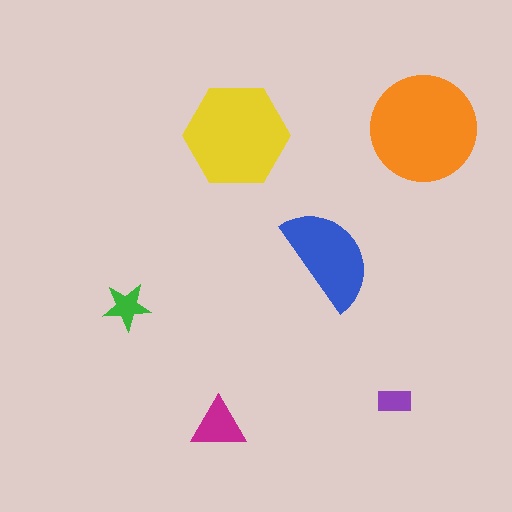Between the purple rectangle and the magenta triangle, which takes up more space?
The magenta triangle.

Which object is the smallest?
The purple rectangle.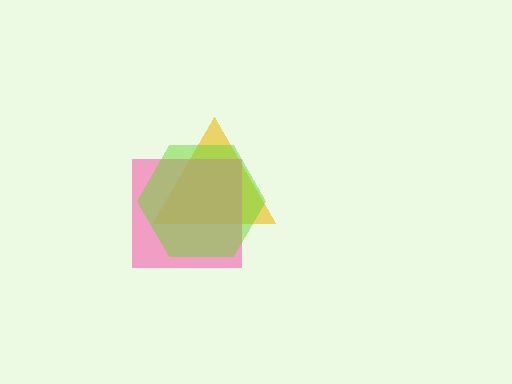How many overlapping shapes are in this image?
There are 3 overlapping shapes in the image.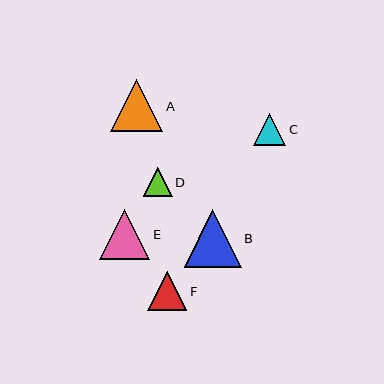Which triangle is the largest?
Triangle B is the largest with a size of approximately 57 pixels.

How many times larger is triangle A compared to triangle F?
Triangle A is approximately 1.3 times the size of triangle F.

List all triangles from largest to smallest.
From largest to smallest: B, A, E, F, C, D.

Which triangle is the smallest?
Triangle D is the smallest with a size of approximately 29 pixels.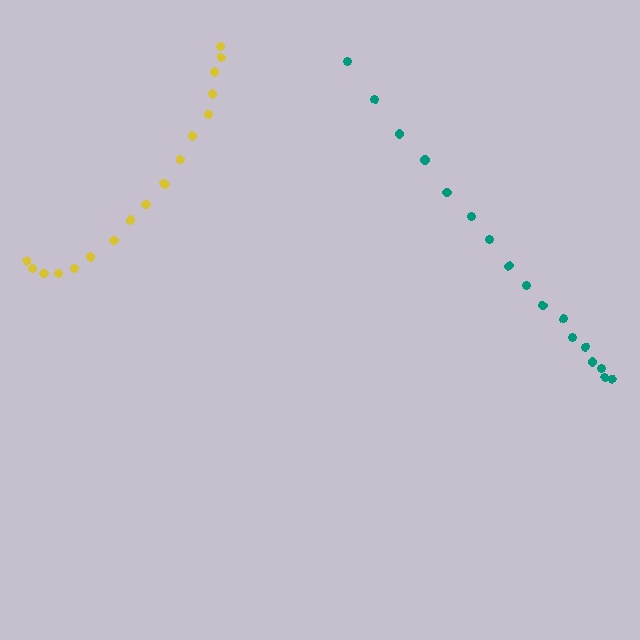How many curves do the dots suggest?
There are 2 distinct paths.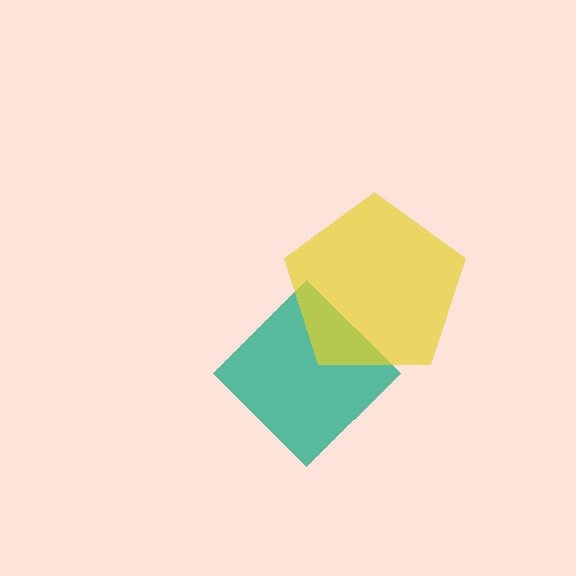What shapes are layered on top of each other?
The layered shapes are: a teal diamond, a yellow pentagon.